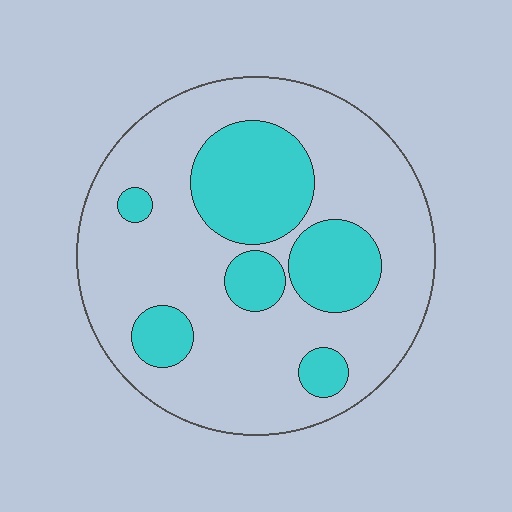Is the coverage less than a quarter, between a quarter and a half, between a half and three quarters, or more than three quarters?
Between a quarter and a half.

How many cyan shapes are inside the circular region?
6.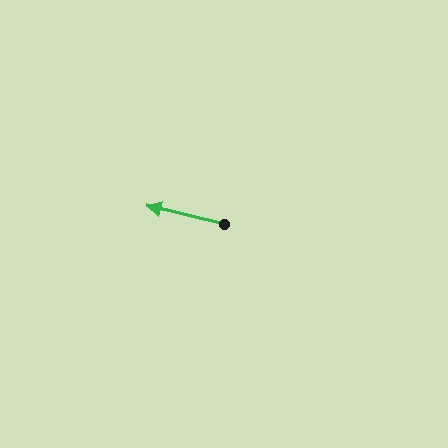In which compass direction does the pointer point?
West.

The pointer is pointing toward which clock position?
Roughly 9 o'clock.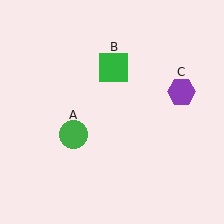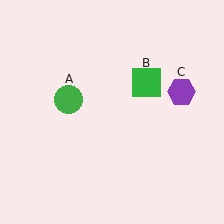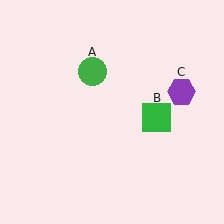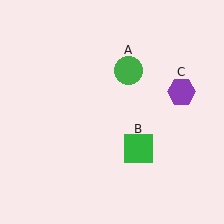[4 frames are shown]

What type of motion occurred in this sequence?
The green circle (object A), green square (object B) rotated clockwise around the center of the scene.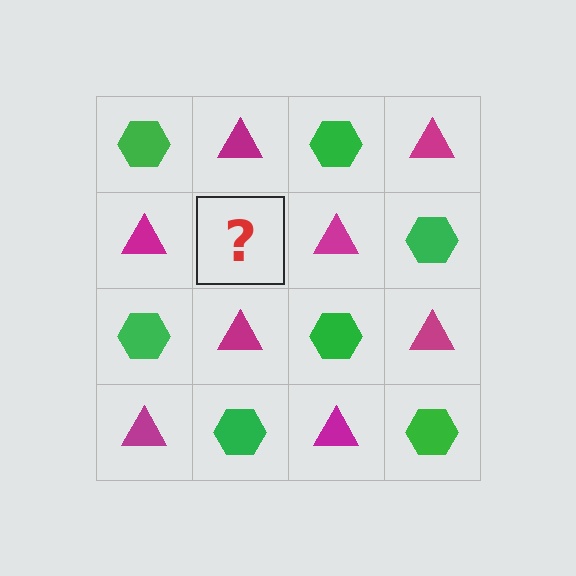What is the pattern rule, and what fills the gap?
The rule is that it alternates green hexagon and magenta triangle in a checkerboard pattern. The gap should be filled with a green hexagon.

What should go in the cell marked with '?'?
The missing cell should contain a green hexagon.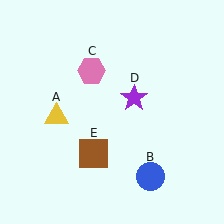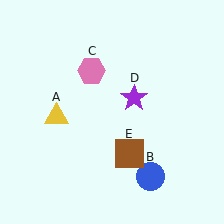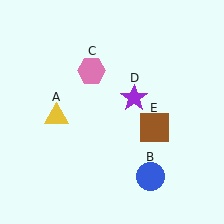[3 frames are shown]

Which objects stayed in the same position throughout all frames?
Yellow triangle (object A) and blue circle (object B) and pink hexagon (object C) and purple star (object D) remained stationary.